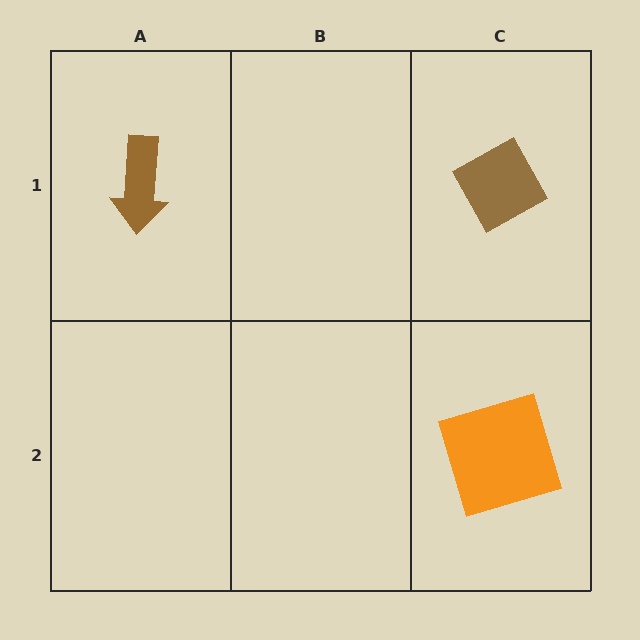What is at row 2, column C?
An orange square.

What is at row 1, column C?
A brown diamond.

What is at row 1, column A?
A brown arrow.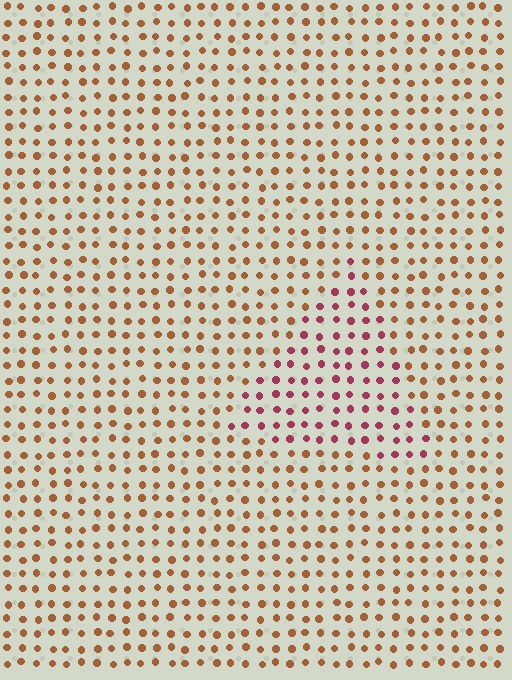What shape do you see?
I see a triangle.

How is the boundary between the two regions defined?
The boundary is defined purely by a slight shift in hue (about 44 degrees). Spacing, size, and orientation are identical on both sides.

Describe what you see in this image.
The image is filled with small brown elements in a uniform arrangement. A triangle-shaped region is visible where the elements are tinted to a slightly different hue, forming a subtle color boundary.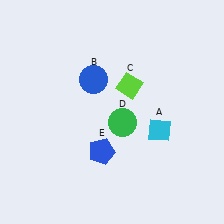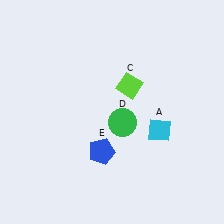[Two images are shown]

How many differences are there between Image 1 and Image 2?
There is 1 difference between the two images.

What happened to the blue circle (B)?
The blue circle (B) was removed in Image 2. It was in the top-left area of Image 1.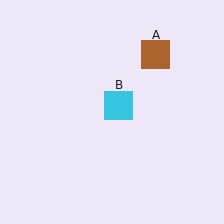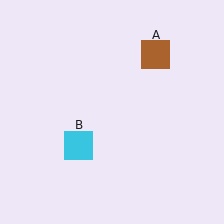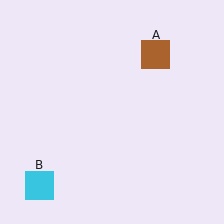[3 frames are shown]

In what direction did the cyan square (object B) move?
The cyan square (object B) moved down and to the left.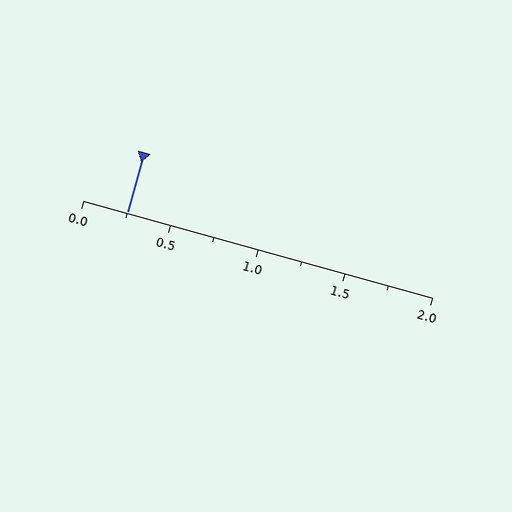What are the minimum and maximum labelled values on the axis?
The axis runs from 0.0 to 2.0.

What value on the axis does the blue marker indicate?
The marker indicates approximately 0.25.